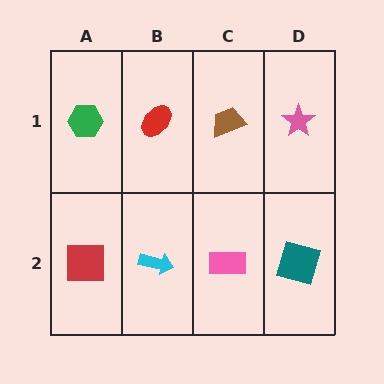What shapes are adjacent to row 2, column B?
A red ellipse (row 1, column B), a red square (row 2, column A), a pink rectangle (row 2, column C).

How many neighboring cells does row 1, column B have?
3.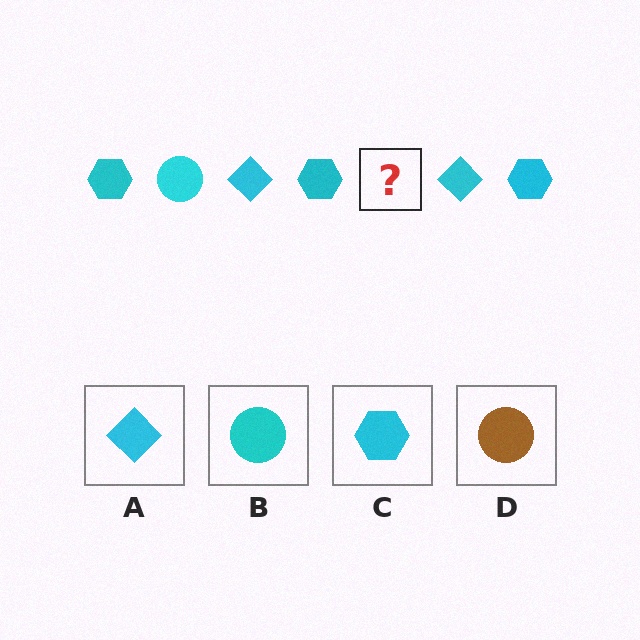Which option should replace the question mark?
Option B.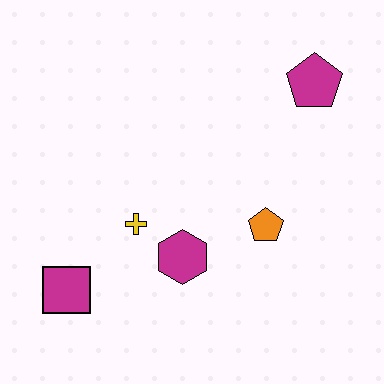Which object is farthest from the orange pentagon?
The magenta square is farthest from the orange pentagon.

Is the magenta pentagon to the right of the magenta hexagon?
Yes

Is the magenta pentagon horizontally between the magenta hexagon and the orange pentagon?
No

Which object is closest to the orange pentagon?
The magenta hexagon is closest to the orange pentagon.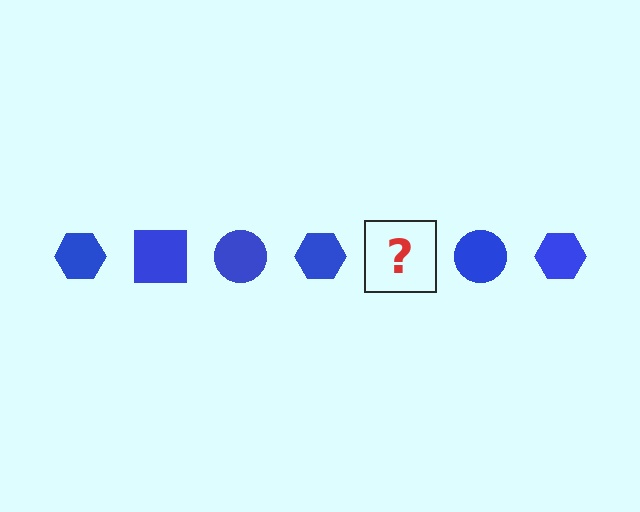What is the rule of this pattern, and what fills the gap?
The rule is that the pattern cycles through hexagon, square, circle shapes in blue. The gap should be filled with a blue square.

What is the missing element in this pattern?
The missing element is a blue square.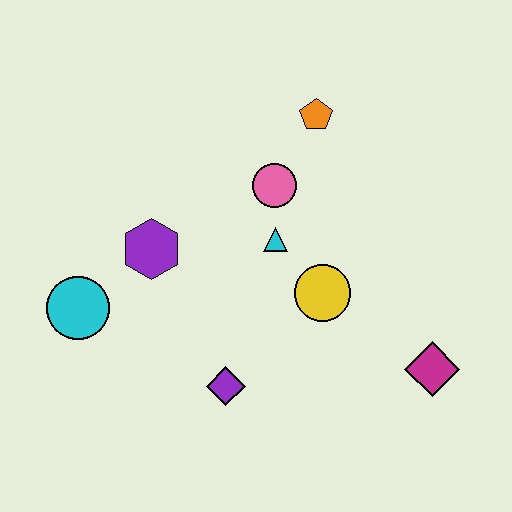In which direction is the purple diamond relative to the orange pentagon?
The purple diamond is below the orange pentagon.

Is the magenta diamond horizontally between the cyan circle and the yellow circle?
No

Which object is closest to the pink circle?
The cyan triangle is closest to the pink circle.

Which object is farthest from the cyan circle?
The magenta diamond is farthest from the cyan circle.